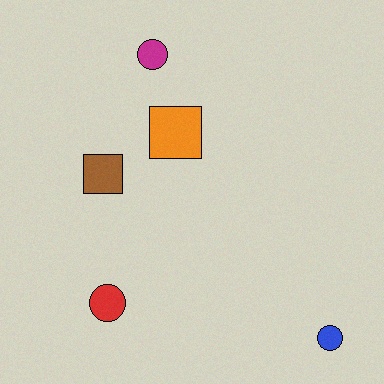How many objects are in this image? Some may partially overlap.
There are 5 objects.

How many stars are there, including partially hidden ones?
There are no stars.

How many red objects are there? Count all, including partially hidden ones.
There is 1 red object.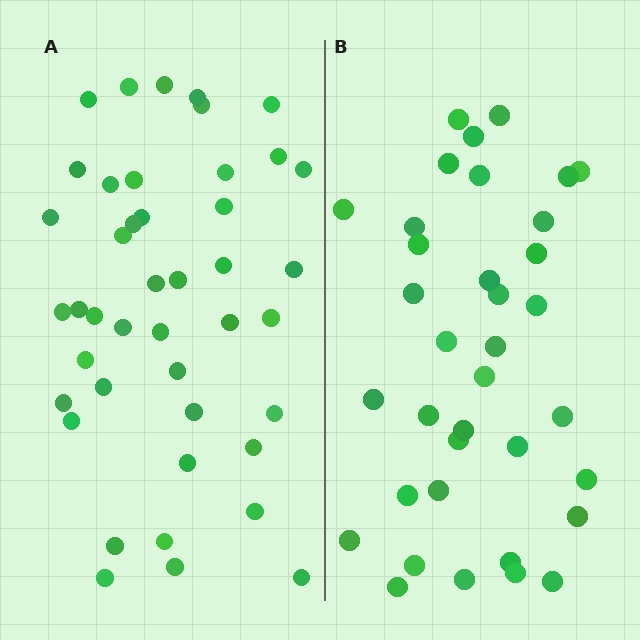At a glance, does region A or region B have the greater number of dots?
Region A (the left region) has more dots.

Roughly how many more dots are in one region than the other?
Region A has roughly 8 or so more dots than region B.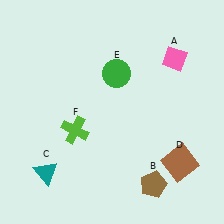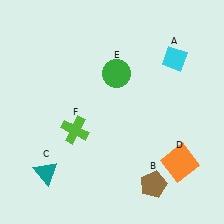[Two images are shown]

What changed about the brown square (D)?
In Image 1, D is brown. In Image 2, it changed to orange.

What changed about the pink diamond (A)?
In Image 1, A is pink. In Image 2, it changed to cyan.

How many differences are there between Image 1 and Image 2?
There are 2 differences between the two images.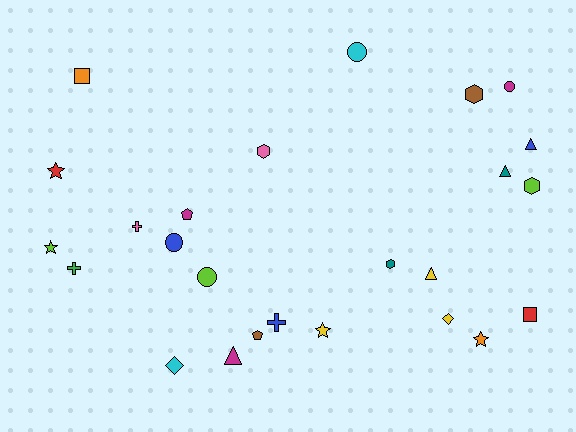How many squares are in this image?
There are 2 squares.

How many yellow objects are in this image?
There are 3 yellow objects.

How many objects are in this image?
There are 25 objects.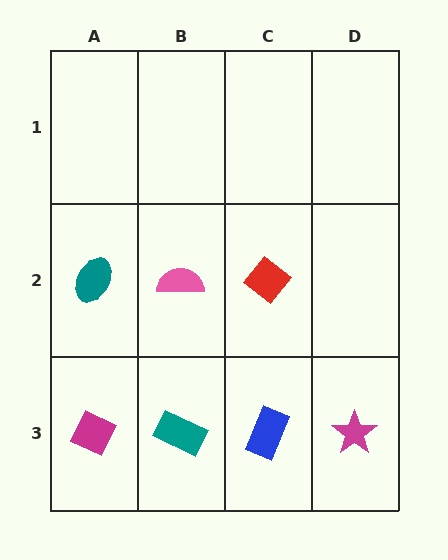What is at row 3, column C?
A blue rectangle.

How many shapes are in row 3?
4 shapes.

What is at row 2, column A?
A teal ellipse.